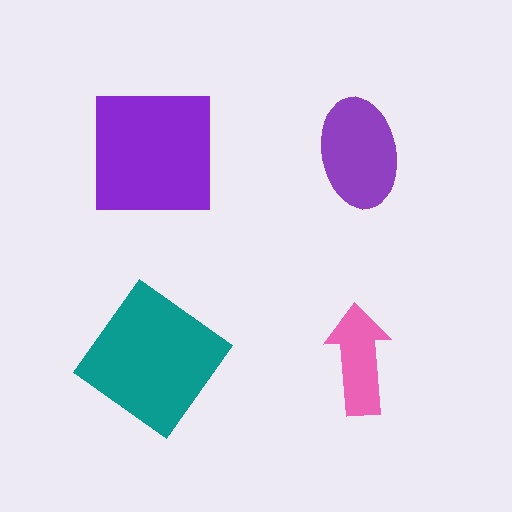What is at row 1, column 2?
A purple ellipse.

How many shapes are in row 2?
2 shapes.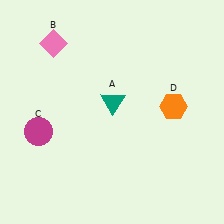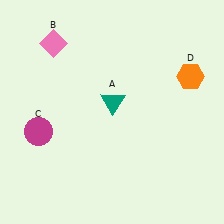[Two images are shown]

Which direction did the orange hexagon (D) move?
The orange hexagon (D) moved up.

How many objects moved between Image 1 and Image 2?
1 object moved between the two images.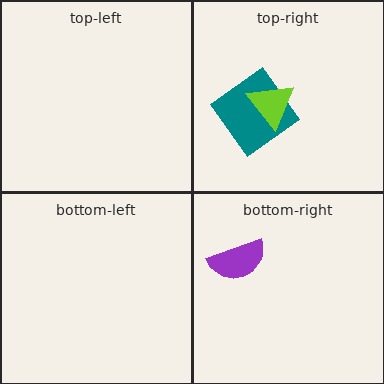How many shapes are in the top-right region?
2.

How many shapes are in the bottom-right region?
1.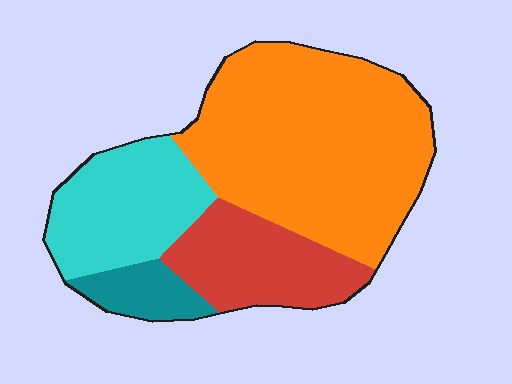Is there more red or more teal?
Red.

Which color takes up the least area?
Teal, at roughly 5%.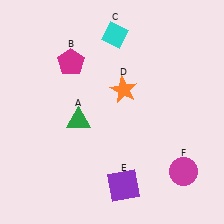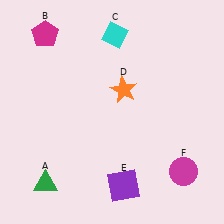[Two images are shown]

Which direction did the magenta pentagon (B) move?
The magenta pentagon (B) moved up.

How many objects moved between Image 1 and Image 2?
2 objects moved between the two images.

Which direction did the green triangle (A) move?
The green triangle (A) moved down.